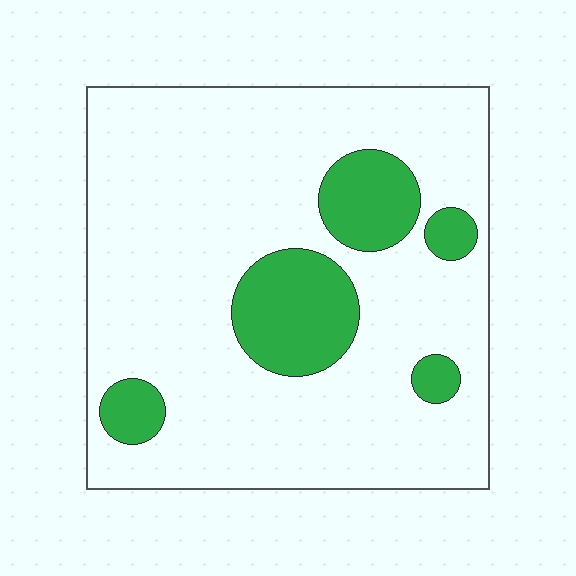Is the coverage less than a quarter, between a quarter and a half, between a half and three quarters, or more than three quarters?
Less than a quarter.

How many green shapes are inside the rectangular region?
5.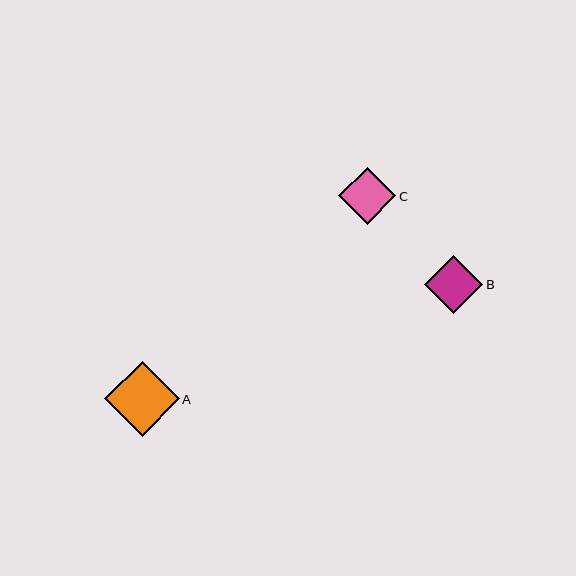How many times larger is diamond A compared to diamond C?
Diamond A is approximately 1.3 times the size of diamond C.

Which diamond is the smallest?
Diamond C is the smallest with a size of approximately 57 pixels.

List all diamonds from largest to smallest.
From largest to smallest: A, B, C.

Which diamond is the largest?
Diamond A is the largest with a size of approximately 75 pixels.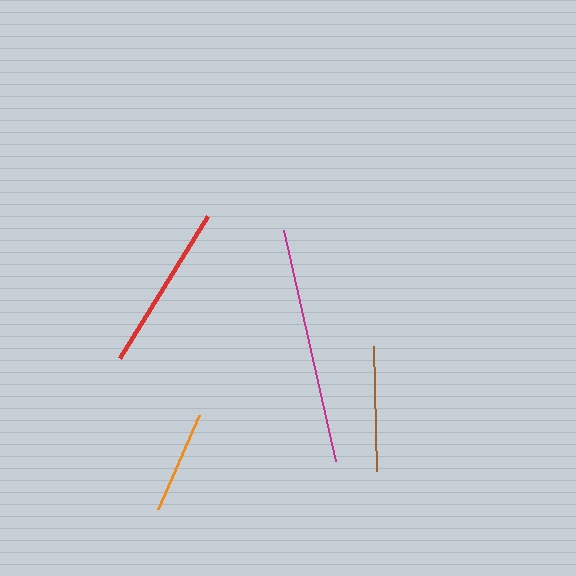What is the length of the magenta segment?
The magenta segment is approximately 237 pixels long.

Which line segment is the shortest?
The orange line is the shortest at approximately 103 pixels.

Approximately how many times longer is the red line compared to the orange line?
The red line is approximately 1.6 times the length of the orange line.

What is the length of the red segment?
The red segment is approximately 167 pixels long.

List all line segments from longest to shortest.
From longest to shortest: magenta, red, brown, orange.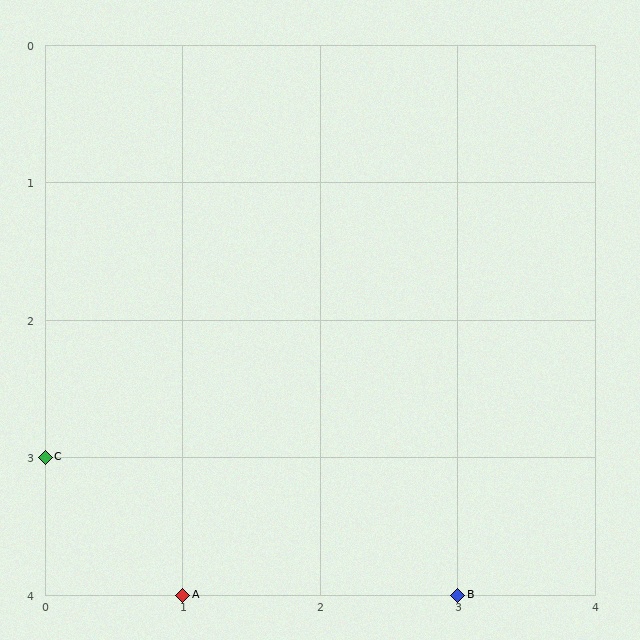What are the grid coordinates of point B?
Point B is at grid coordinates (3, 4).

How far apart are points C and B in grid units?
Points C and B are 3 columns and 1 row apart (about 3.2 grid units diagonally).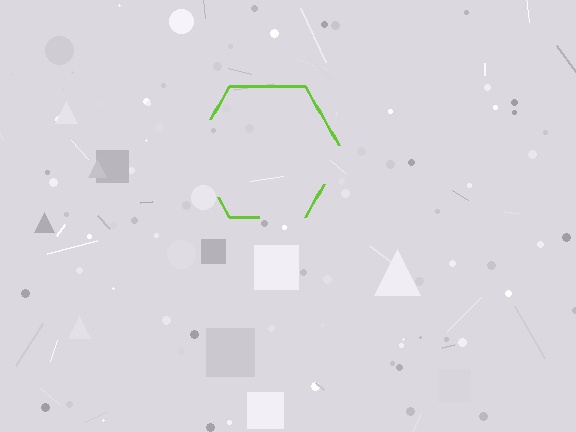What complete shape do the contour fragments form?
The contour fragments form a hexagon.